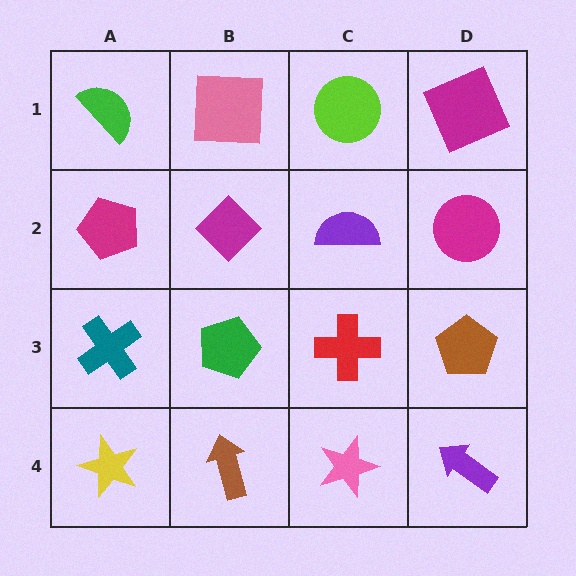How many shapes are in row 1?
4 shapes.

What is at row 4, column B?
A brown arrow.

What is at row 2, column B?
A magenta diamond.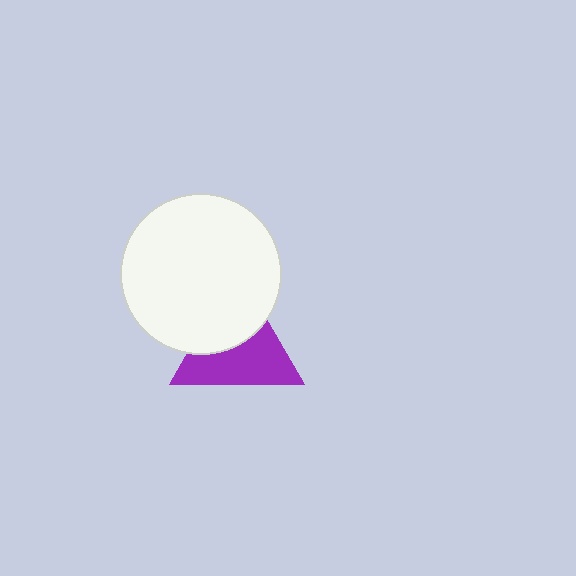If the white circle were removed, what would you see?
You would see the complete purple triangle.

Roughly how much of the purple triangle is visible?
About half of it is visible (roughly 58%).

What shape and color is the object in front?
The object in front is a white circle.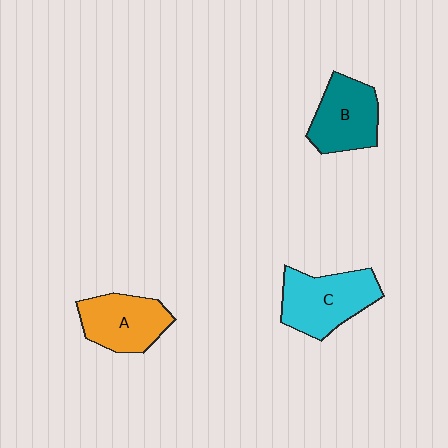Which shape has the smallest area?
Shape B (teal).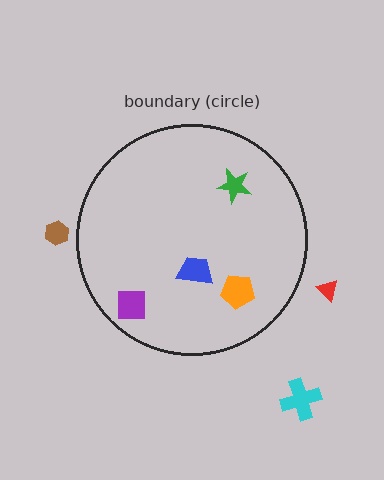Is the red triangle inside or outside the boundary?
Outside.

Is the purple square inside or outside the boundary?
Inside.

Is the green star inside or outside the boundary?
Inside.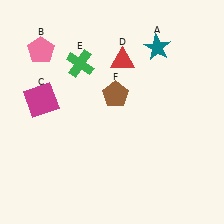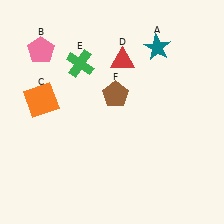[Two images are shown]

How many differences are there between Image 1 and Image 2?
There is 1 difference between the two images.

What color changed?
The square (C) changed from magenta in Image 1 to orange in Image 2.